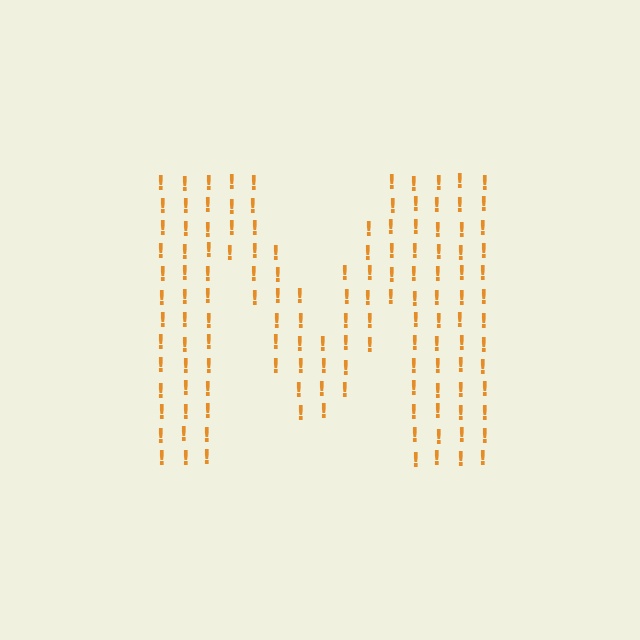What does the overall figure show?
The overall figure shows the letter M.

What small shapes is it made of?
It is made of small exclamation marks.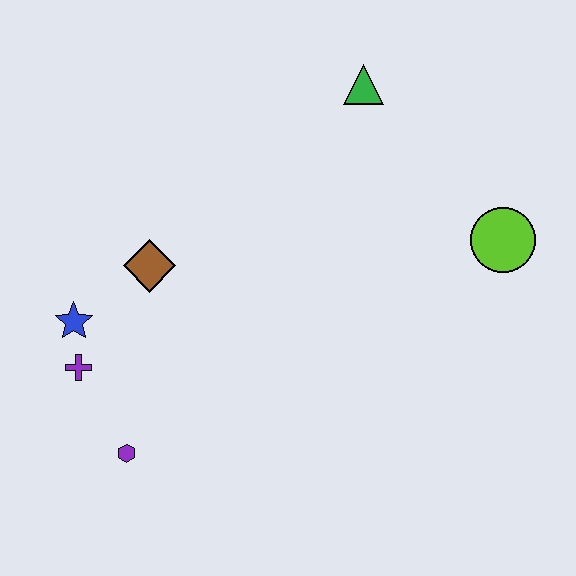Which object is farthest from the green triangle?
The purple hexagon is farthest from the green triangle.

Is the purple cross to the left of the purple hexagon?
Yes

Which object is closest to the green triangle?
The lime circle is closest to the green triangle.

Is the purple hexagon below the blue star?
Yes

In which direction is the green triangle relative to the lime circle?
The green triangle is above the lime circle.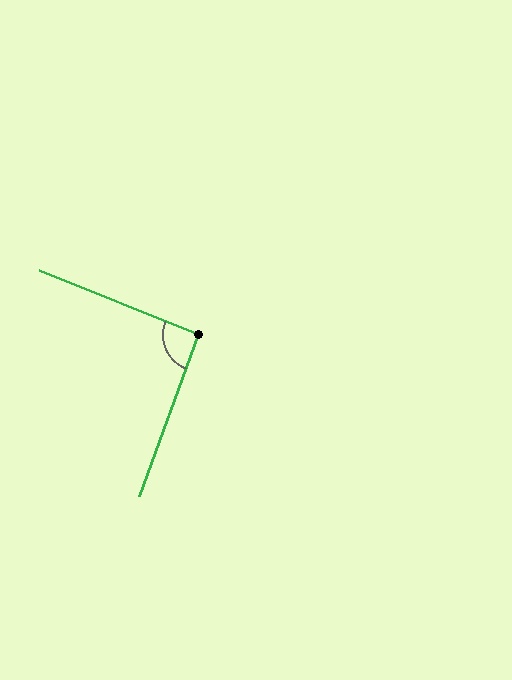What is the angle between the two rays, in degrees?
Approximately 92 degrees.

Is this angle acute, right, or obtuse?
It is approximately a right angle.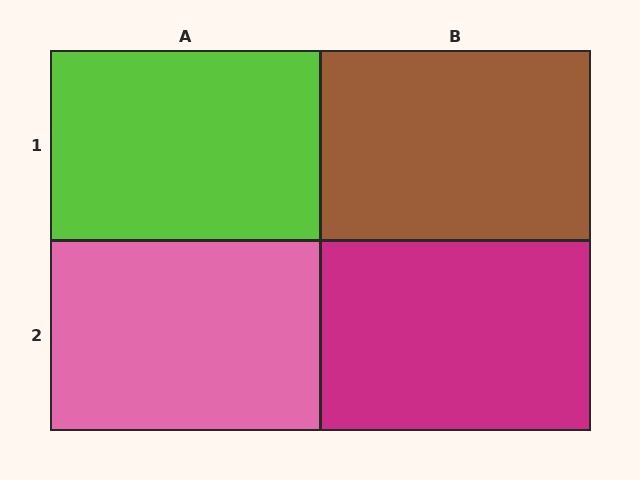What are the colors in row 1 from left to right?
Lime, brown.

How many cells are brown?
1 cell is brown.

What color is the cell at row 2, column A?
Pink.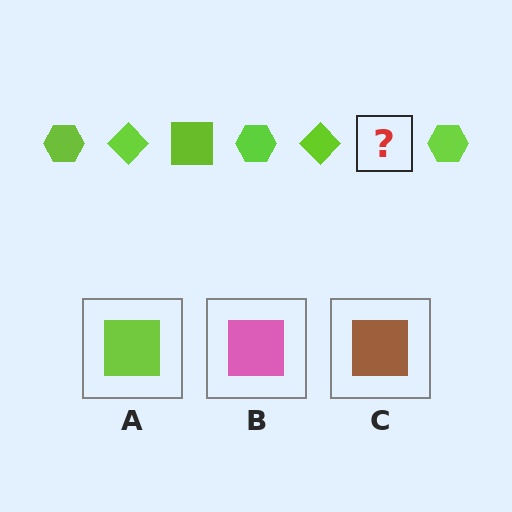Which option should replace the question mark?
Option A.